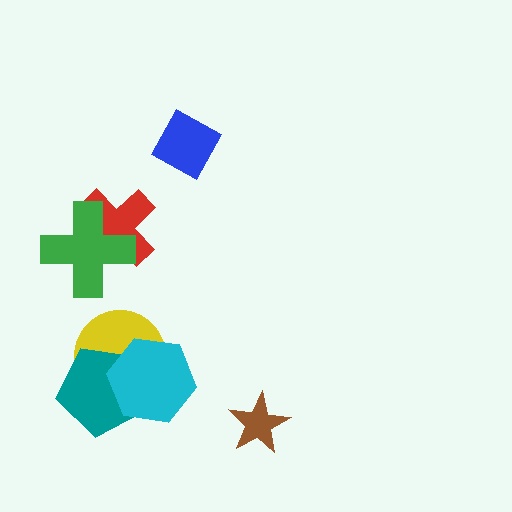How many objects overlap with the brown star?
0 objects overlap with the brown star.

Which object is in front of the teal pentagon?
The cyan hexagon is in front of the teal pentagon.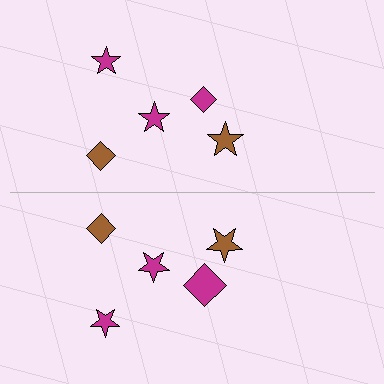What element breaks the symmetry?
The magenta diamond on the bottom side has a different size than its mirror counterpart.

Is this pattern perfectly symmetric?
No, the pattern is not perfectly symmetric. The magenta diamond on the bottom side has a different size than its mirror counterpart.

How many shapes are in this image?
There are 10 shapes in this image.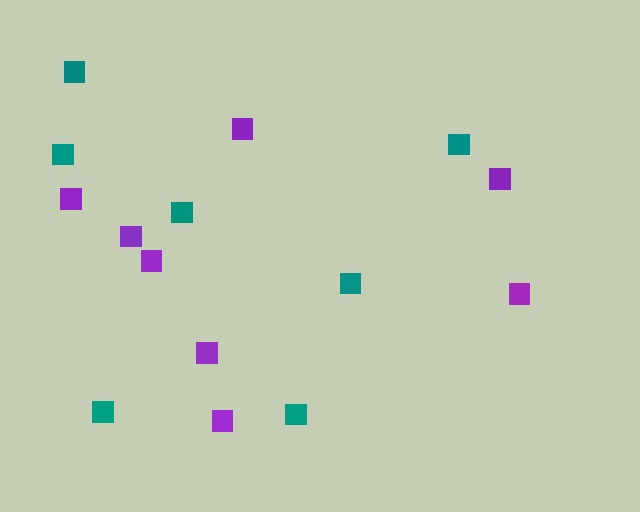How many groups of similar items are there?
There are 2 groups: one group of purple squares (8) and one group of teal squares (7).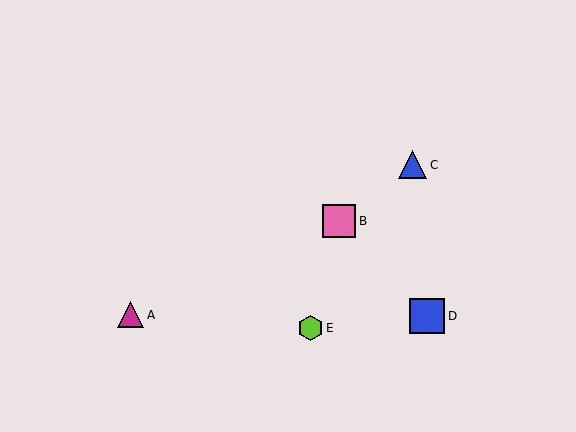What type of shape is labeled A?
Shape A is a magenta triangle.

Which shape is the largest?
The blue square (labeled D) is the largest.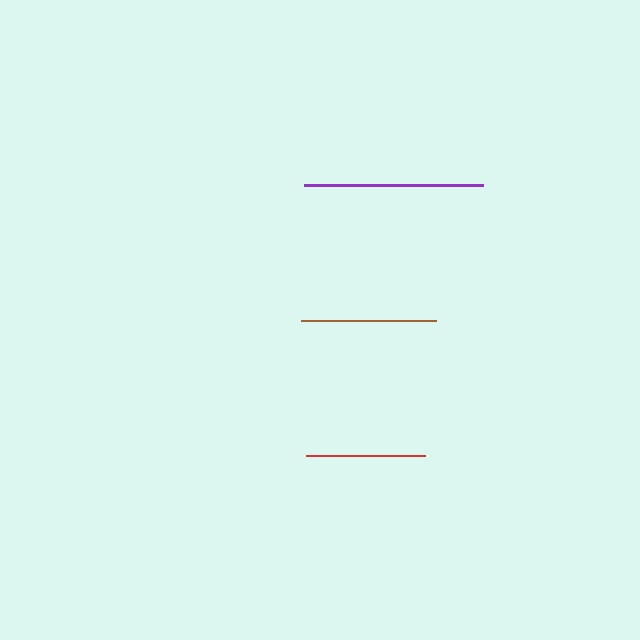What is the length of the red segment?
The red segment is approximately 119 pixels long.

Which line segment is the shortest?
The red line is the shortest at approximately 119 pixels.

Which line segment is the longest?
The purple line is the longest at approximately 178 pixels.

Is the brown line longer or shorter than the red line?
The brown line is longer than the red line.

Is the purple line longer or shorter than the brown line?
The purple line is longer than the brown line.